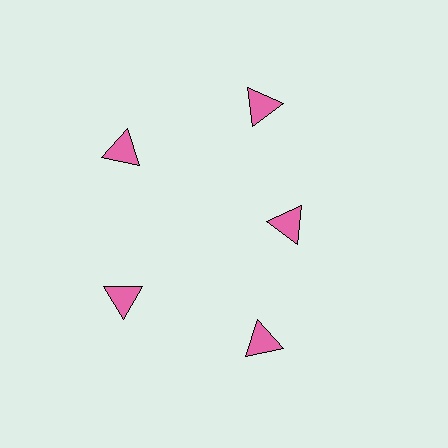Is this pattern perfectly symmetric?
No. The 5 pink triangles are arranged in a ring, but one element near the 3 o'clock position is pulled inward toward the center, breaking the 5-fold rotational symmetry.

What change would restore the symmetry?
The symmetry would be restored by moving it outward, back onto the ring so that all 5 triangles sit at equal angles and equal distance from the center.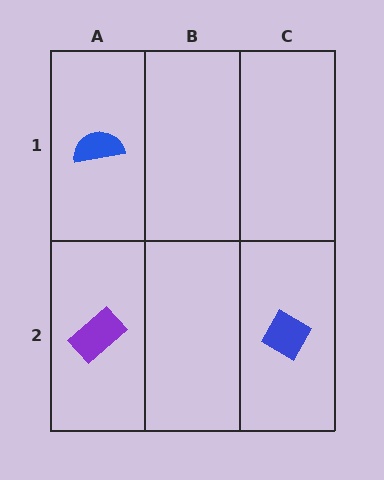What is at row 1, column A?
A blue semicircle.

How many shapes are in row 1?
1 shape.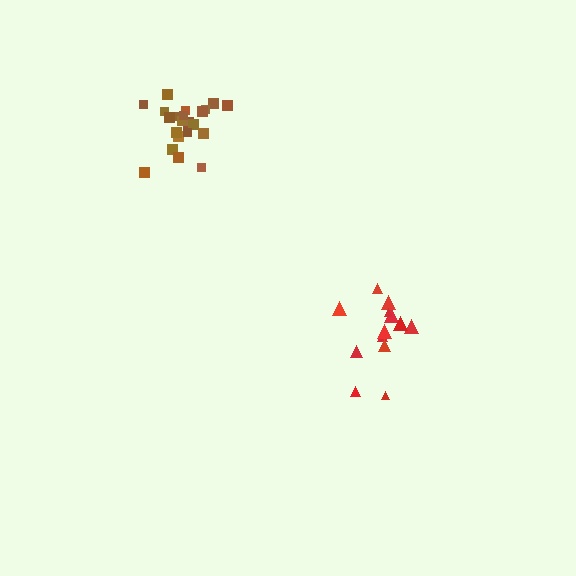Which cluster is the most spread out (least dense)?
Red.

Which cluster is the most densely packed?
Brown.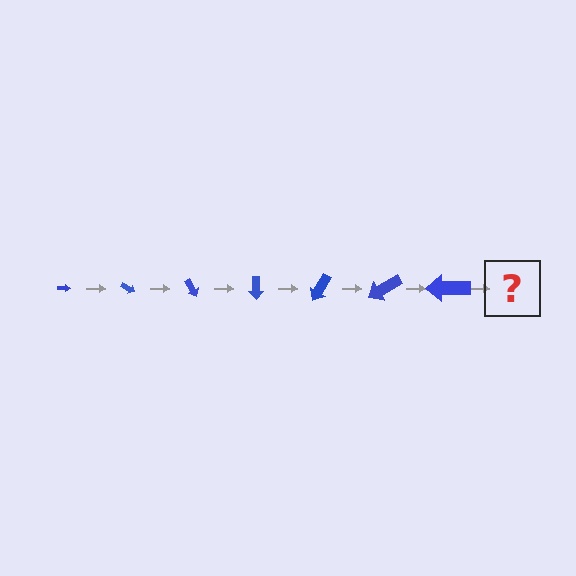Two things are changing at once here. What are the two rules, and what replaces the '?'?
The two rules are that the arrow grows larger each step and it rotates 30 degrees each step. The '?' should be an arrow, larger than the previous one and rotated 210 degrees from the start.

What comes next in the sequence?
The next element should be an arrow, larger than the previous one and rotated 210 degrees from the start.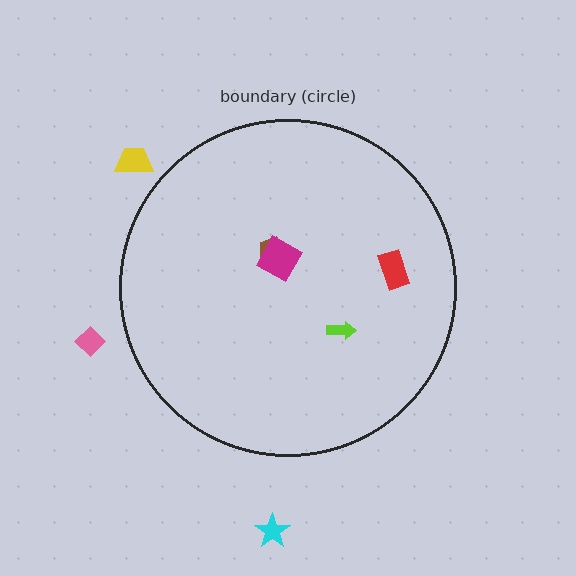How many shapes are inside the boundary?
4 inside, 3 outside.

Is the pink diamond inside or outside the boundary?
Outside.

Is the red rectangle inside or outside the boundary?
Inside.